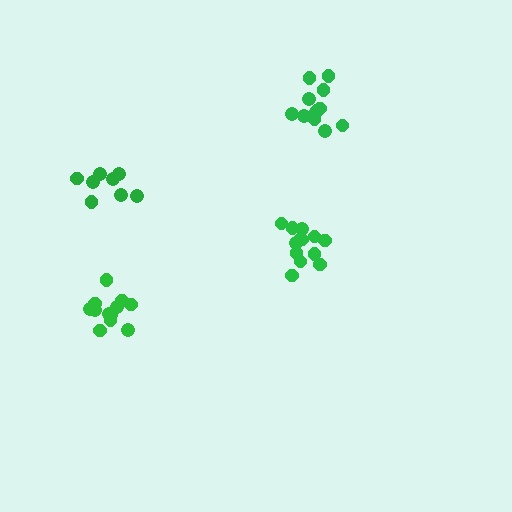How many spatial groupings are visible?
There are 4 spatial groupings.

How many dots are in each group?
Group 1: 13 dots, Group 2: 12 dots, Group 3: 8 dots, Group 4: 12 dots (45 total).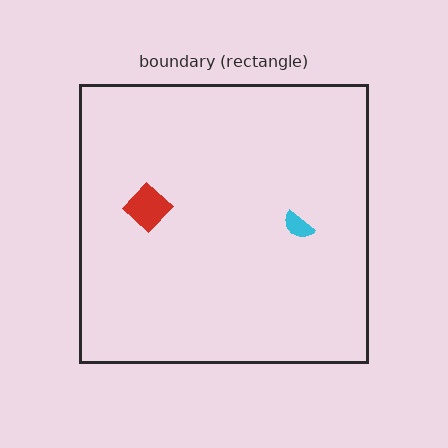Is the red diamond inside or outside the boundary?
Inside.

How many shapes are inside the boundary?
2 inside, 0 outside.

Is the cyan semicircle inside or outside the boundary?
Inside.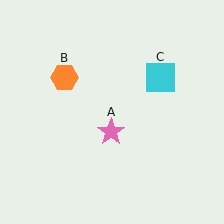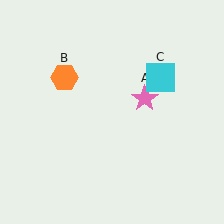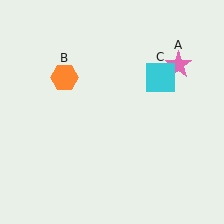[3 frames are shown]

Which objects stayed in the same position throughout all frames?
Orange hexagon (object B) and cyan square (object C) remained stationary.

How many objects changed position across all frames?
1 object changed position: pink star (object A).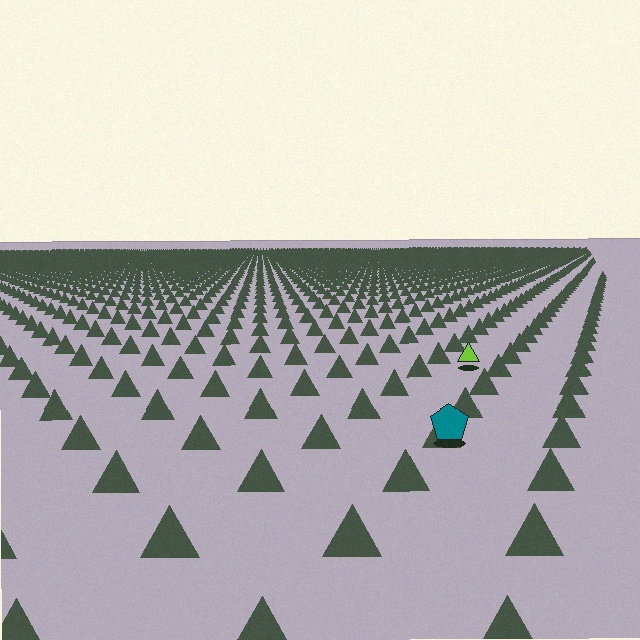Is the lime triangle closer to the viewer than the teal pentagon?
No. The teal pentagon is closer — you can tell from the texture gradient: the ground texture is coarser near it.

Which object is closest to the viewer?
The teal pentagon is closest. The texture marks near it are larger and more spread out.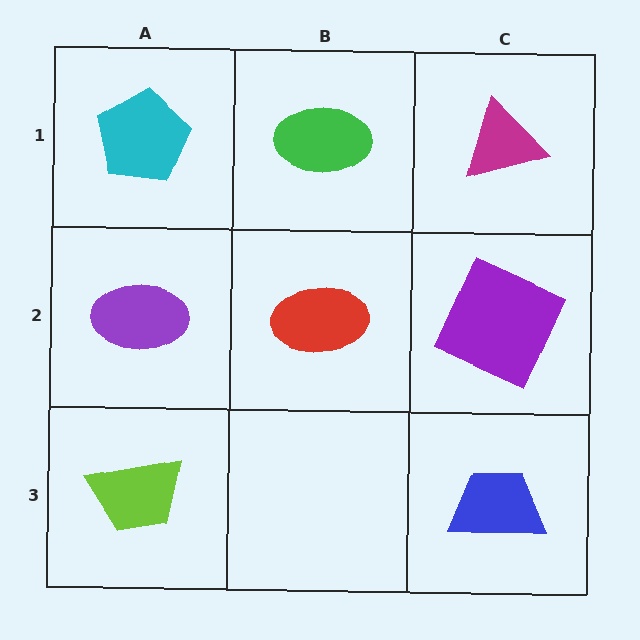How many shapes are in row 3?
2 shapes.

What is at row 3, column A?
A lime trapezoid.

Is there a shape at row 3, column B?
No, that cell is empty.